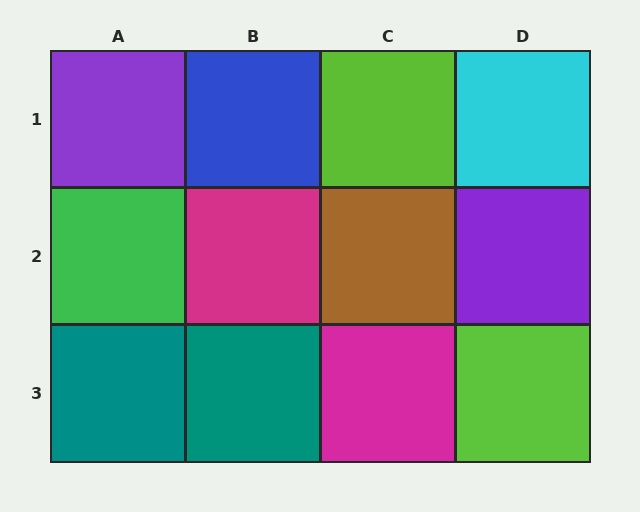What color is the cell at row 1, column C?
Lime.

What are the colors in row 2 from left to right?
Green, magenta, brown, purple.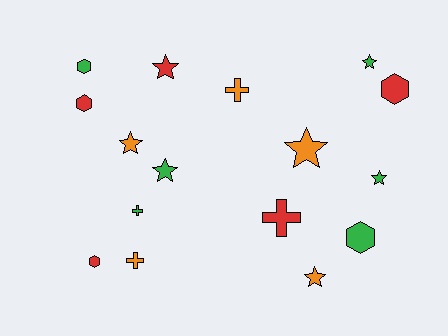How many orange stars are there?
There are 3 orange stars.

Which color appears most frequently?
Green, with 6 objects.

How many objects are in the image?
There are 16 objects.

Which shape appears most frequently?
Star, with 7 objects.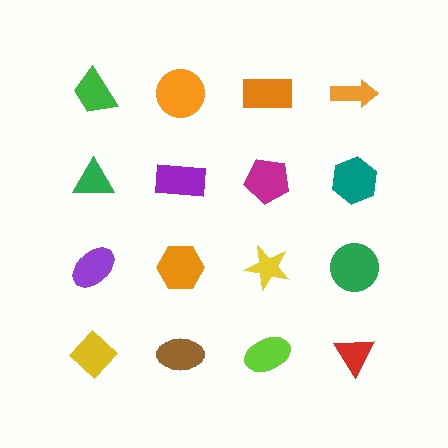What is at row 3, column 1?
A purple ellipse.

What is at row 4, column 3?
A lime ellipse.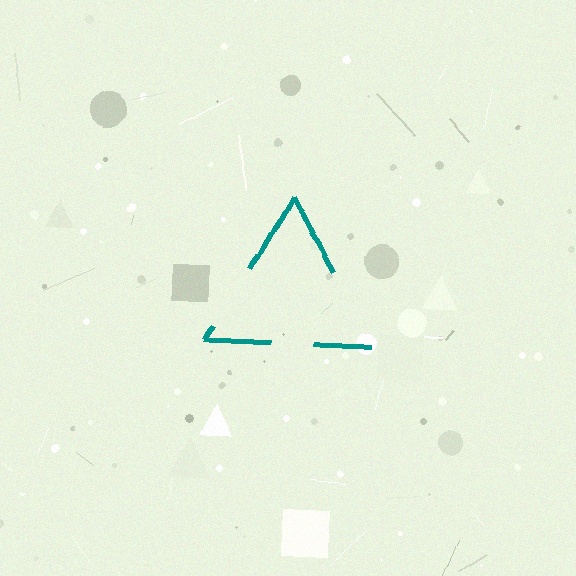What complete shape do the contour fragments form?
The contour fragments form a triangle.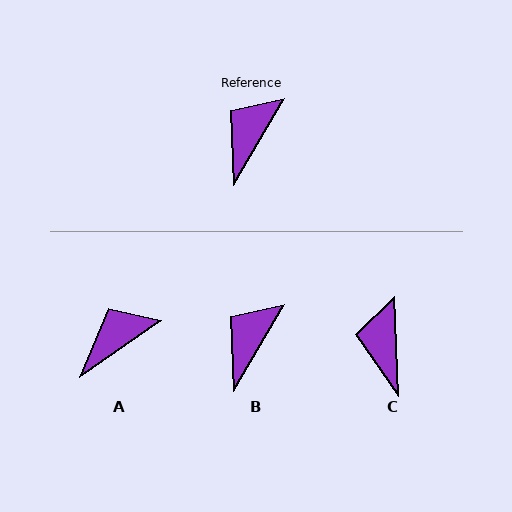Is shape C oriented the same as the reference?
No, it is off by about 33 degrees.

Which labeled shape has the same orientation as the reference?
B.